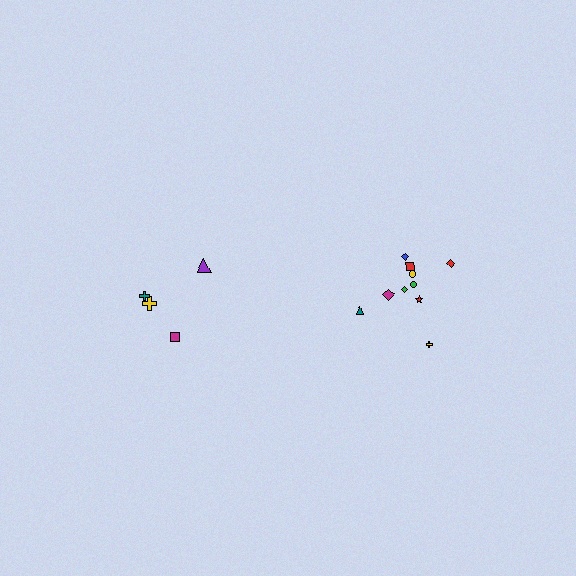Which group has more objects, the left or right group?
The right group.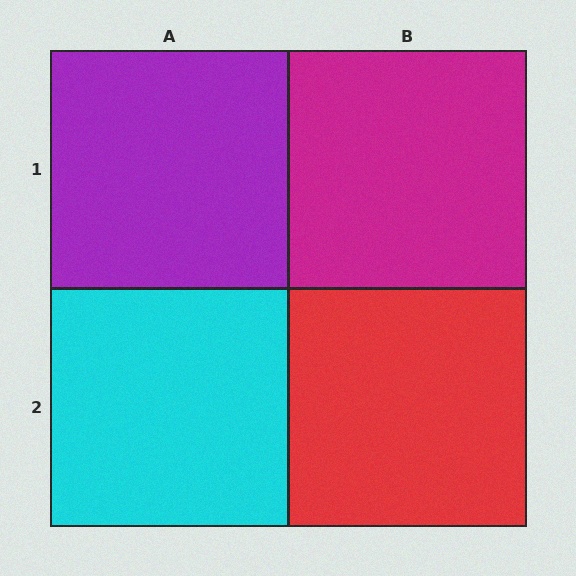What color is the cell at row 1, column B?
Magenta.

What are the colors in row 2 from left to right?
Cyan, red.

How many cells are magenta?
1 cell is magenta.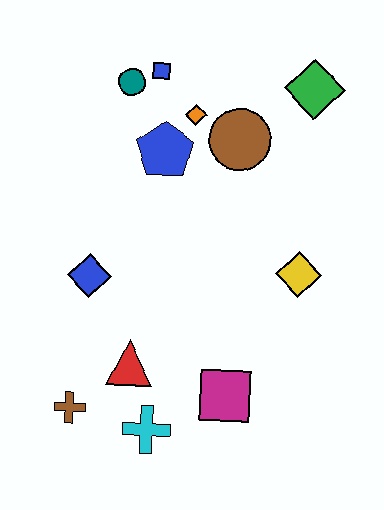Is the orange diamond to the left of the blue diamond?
No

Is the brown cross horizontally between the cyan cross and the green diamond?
No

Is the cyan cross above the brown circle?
No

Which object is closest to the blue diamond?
The red triangle is closest to the blue diamond.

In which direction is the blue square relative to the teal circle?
The blue square is to the right of the teal circle.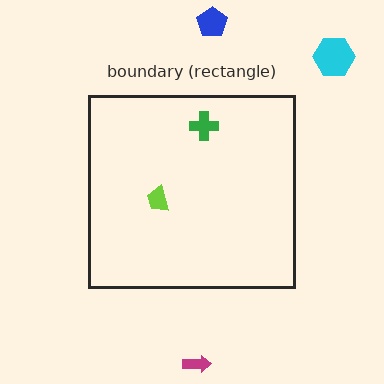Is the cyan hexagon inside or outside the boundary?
Outside.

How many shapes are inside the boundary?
2 inside, 3 outside.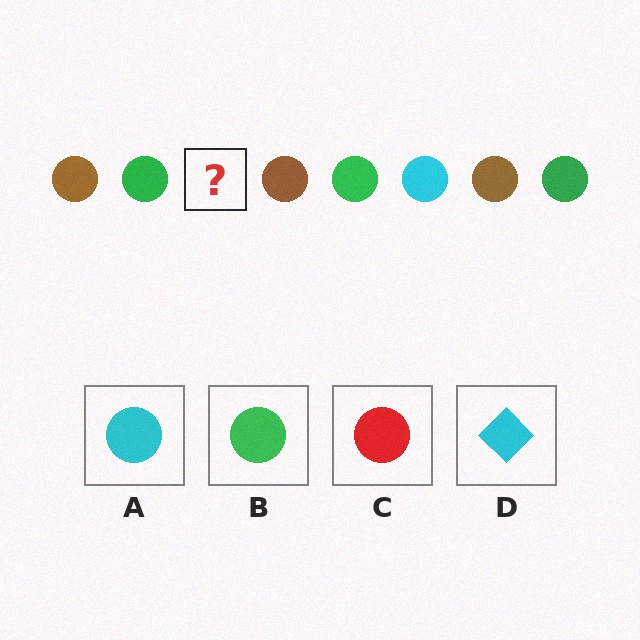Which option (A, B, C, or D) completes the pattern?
A.